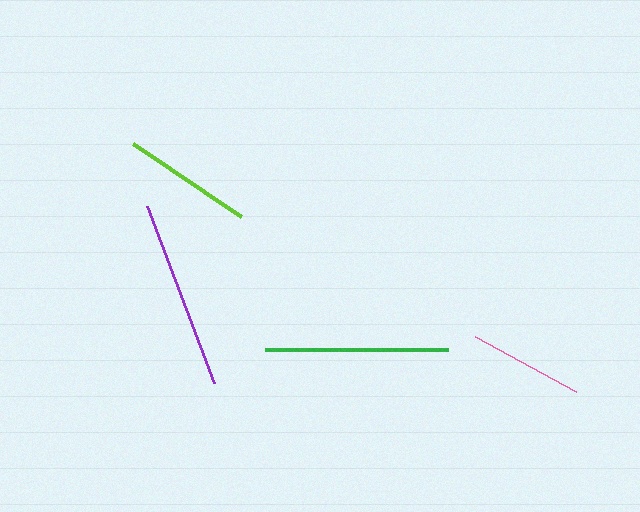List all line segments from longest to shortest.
From longest to shortest: purple, green, lime, pink.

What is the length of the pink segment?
The pink segment is approximately 114 pixels long.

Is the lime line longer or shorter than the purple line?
The purple line is longer than the lime line.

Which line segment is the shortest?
The pink line is the shortest at approximately 114 pixels.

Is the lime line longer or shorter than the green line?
The green line is longer than the lime line.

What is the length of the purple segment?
The purple segment is approximately 189 pixels long.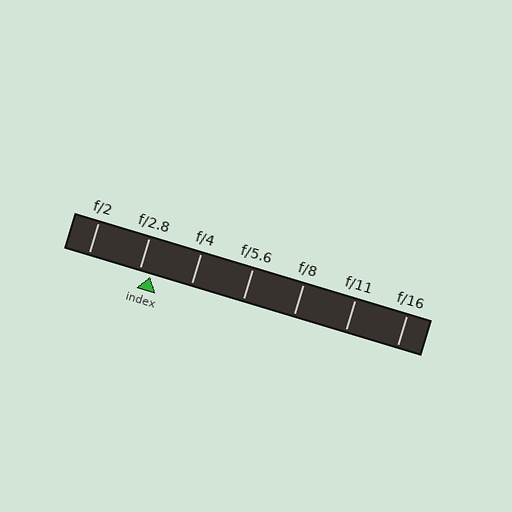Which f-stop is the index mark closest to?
The index mark is closest to f/2.8.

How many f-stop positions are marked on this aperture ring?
There are 7 f-stop positions marked.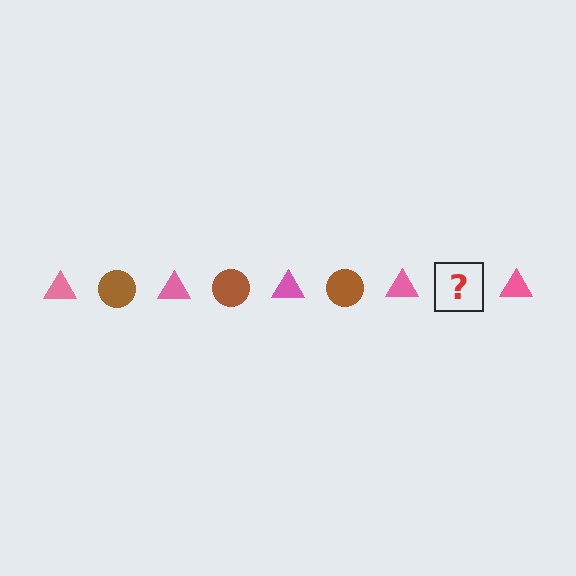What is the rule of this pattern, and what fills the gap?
The rule is that the pattern alternates between pink triangle and brown circle. The gap should be filled with a brown circle.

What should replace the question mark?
The question mark should be replaced with a brown circle.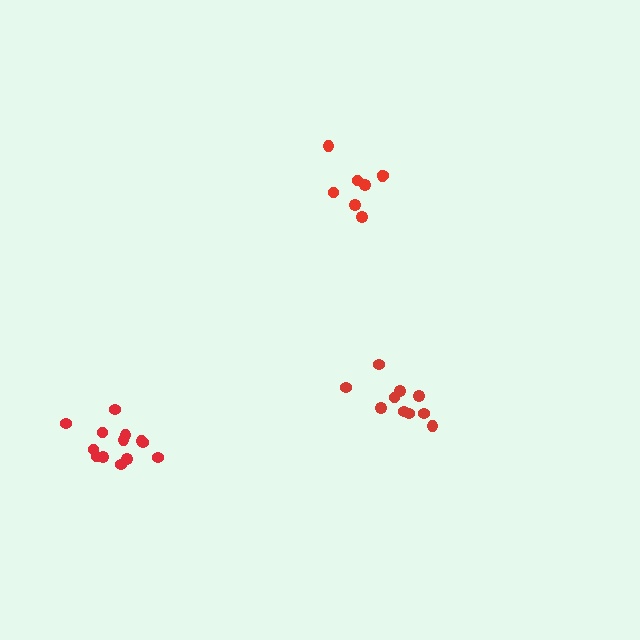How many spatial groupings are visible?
There are 3 spatial groupings.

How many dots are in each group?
Group 1: 13 dots, Group 2: 10 dots, Group 3: 8 dots (31 total).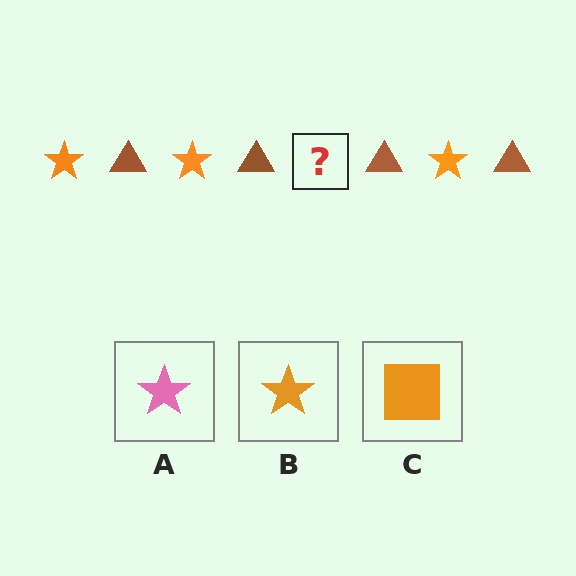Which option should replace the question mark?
Option B.